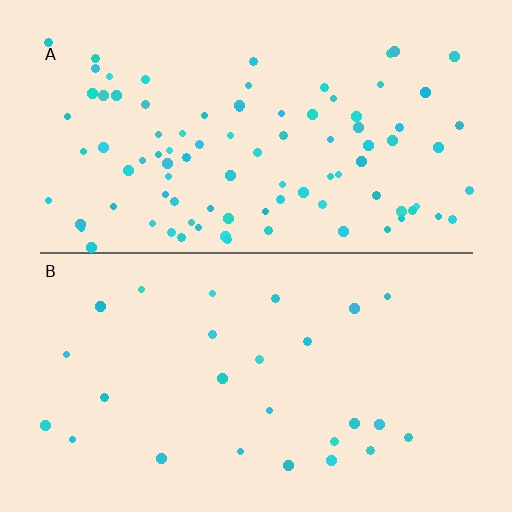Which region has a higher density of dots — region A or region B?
A (the top).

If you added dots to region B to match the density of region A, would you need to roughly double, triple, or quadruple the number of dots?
Approximately quadruple.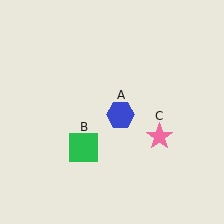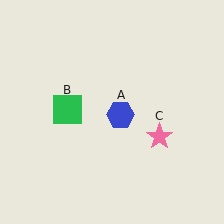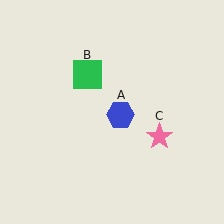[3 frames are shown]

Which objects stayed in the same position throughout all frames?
Blue hexagon (object A) and pink star (object C) remained stationary.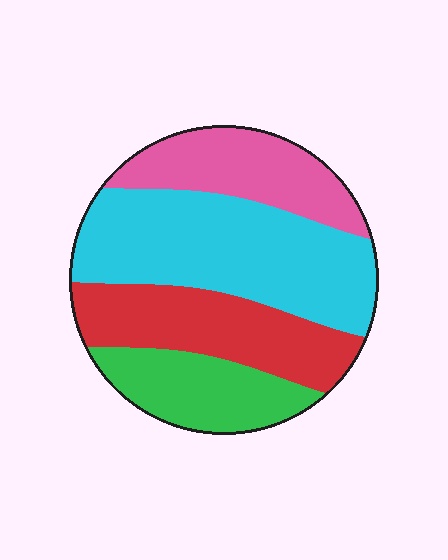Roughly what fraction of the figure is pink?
Pink takes up between a sixth and a third of the figure.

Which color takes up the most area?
Cyan, at roughly 40%.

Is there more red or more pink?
Red.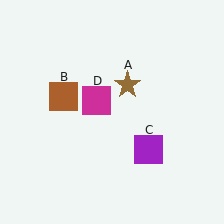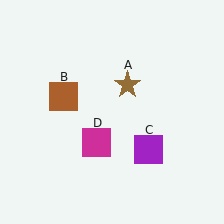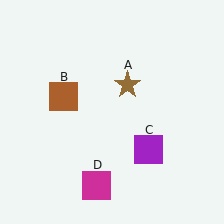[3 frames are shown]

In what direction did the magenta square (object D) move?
The magenta square (object D) moved down.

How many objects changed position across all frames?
1 object changed position: magenta square (object D).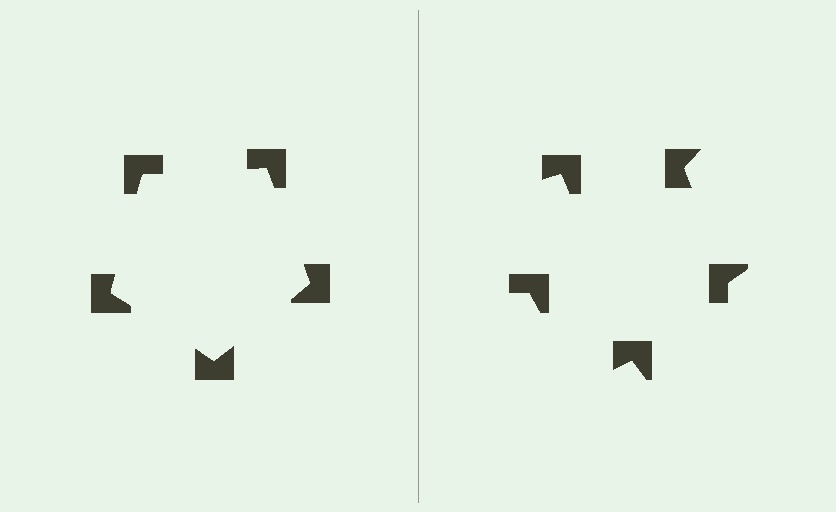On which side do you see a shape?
An illusory pentagon appears on the left side. On the right side the wedge cuts are rotated, so no coherent shape forms.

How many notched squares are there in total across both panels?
10 — 5 on each side.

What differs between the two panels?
The notched squares are positioned identically on both sides; only the wedge orientations differ. On the left they align to a pentagon; on the right they are misaligned.